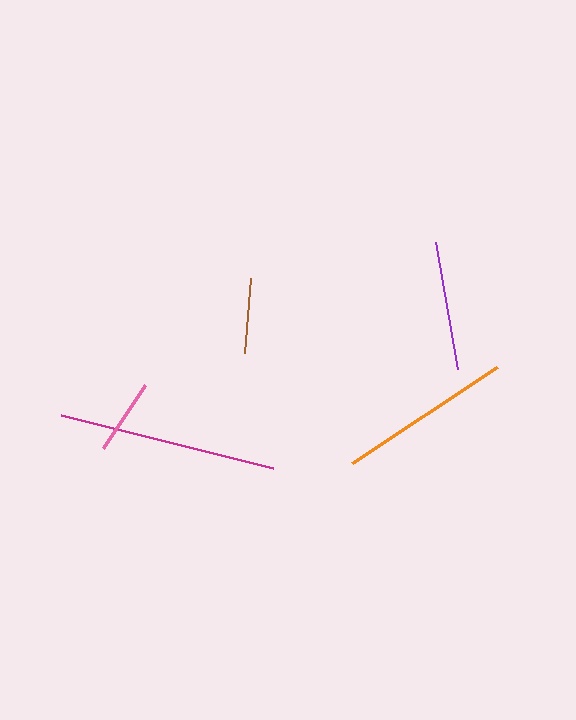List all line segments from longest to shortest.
From longest to shortest: magenta, orange, purple, pink, brown.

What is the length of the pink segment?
The pink segment is approximately 75 pixels long.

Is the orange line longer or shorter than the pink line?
The orange line is longer than the pink line.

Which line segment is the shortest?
The brown line is the shortest at approximately 75 pixels.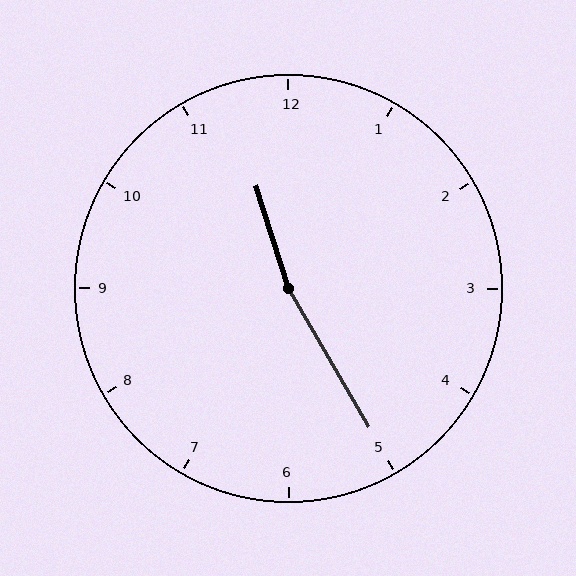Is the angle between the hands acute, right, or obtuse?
It is obtuse.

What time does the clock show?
11:25.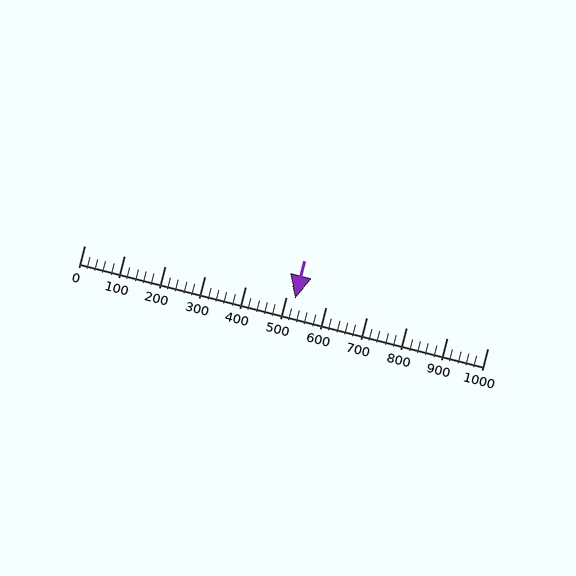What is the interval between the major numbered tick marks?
The major tick marks are spaced 100 units apart.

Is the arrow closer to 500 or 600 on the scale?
The arrow is closer to 500.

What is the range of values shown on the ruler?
The ruler shows values from 0 to 1000.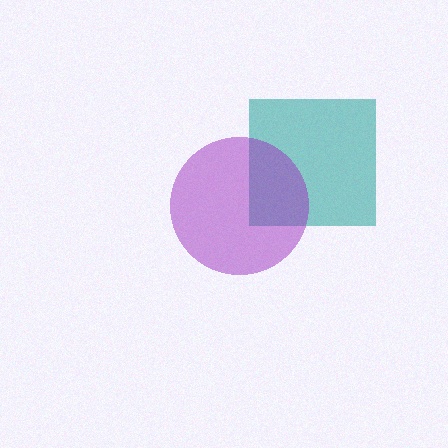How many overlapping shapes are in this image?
There are 2 overlapping shapes in the image.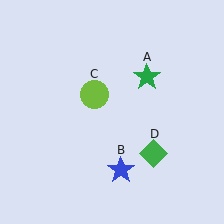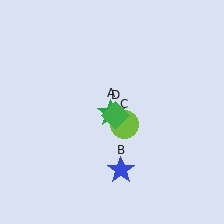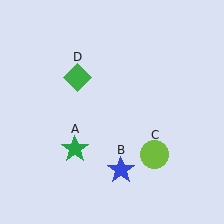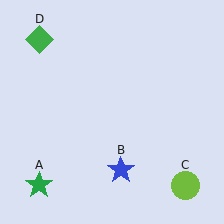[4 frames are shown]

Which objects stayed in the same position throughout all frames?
Blue star (object B) remained stationary.